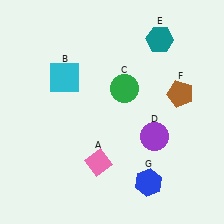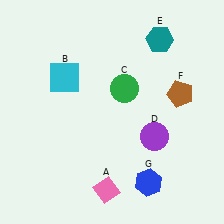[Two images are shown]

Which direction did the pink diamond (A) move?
The pink diamond (A) moved down.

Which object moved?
The pink diamond (A) moved down.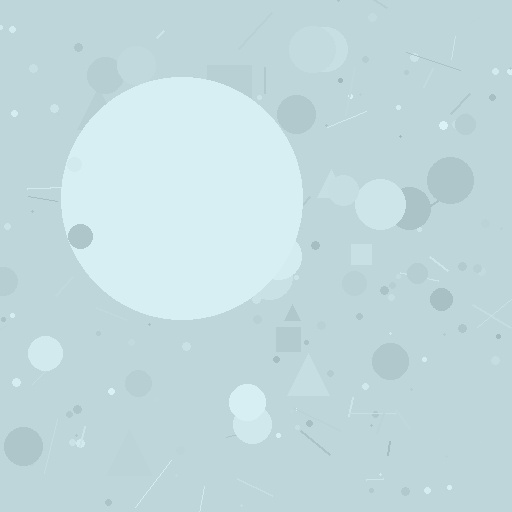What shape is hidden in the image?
A circle is hidden in the image.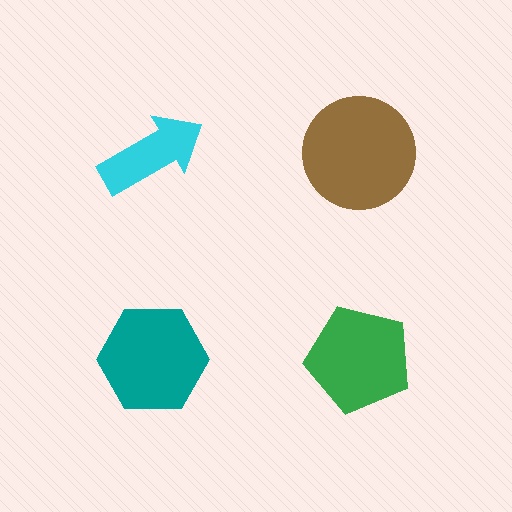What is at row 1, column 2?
A brown circle.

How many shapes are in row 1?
2 shapes.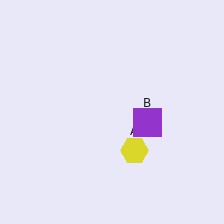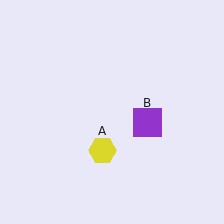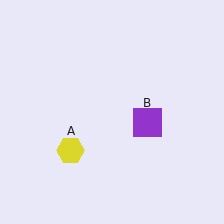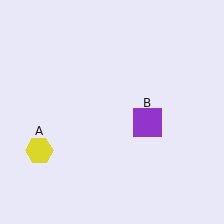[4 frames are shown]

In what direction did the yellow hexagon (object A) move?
The yellow hexagon (object A) moved left.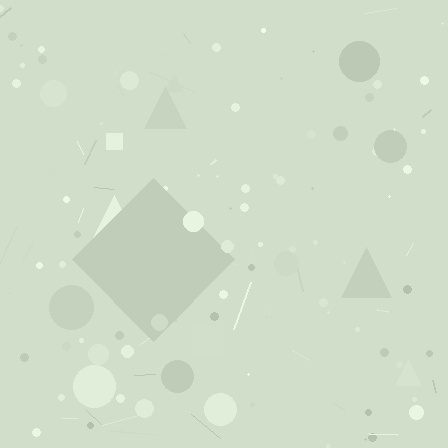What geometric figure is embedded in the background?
A diamond is embedded in the background.